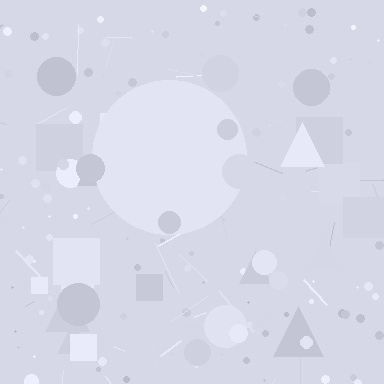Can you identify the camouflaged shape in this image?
The camouflaged shape is a circle.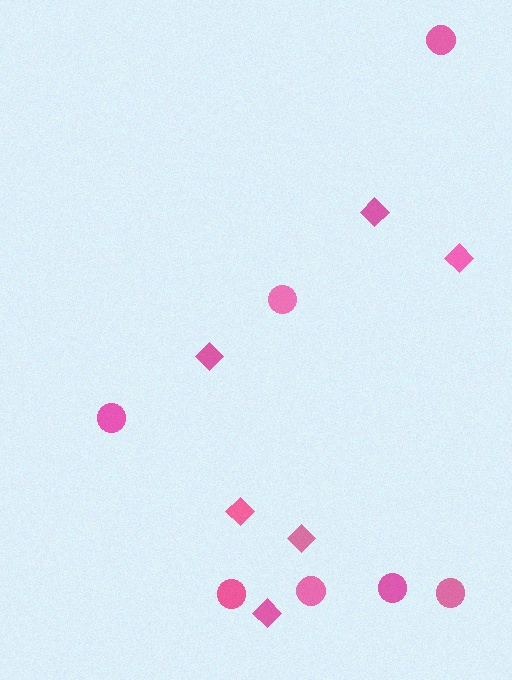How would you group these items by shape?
There are 2 groups: one group of circles (7) and one group of diamonds (6).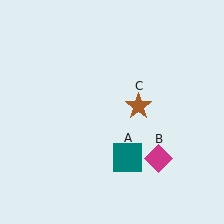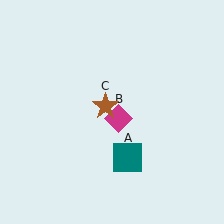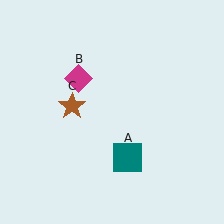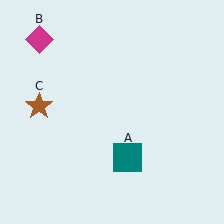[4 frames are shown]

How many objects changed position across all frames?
2 objects changed position: magenta diamond (object B), brown star (object C).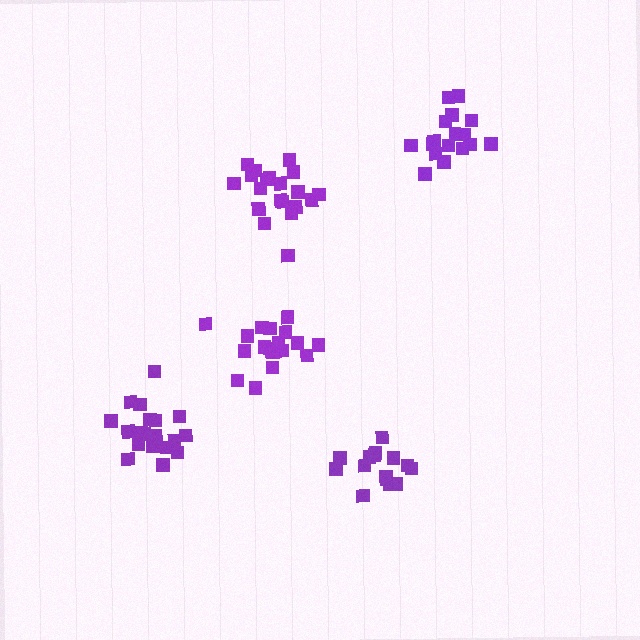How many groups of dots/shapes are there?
There are 5 groups.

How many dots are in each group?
Group 1: 17 dots, Group 2: 18 dots, Group 3: 15 dots, Group 4: 20 dots, Group 5: 19 dots (89 total).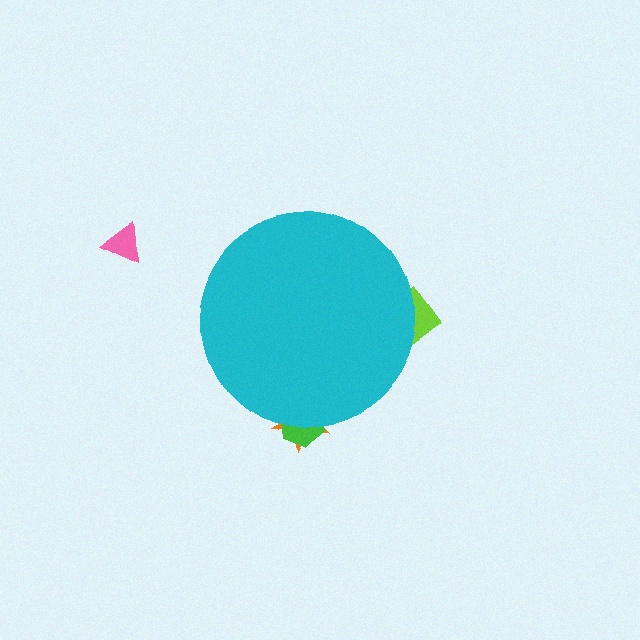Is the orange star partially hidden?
Yes, the orange star is partially hidden behind the cyan circle.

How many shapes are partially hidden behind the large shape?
3 shapes are partially hidden.